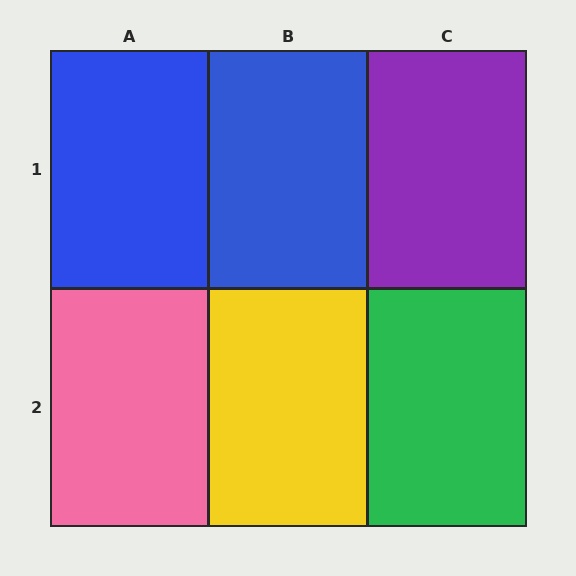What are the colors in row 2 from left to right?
Pink, yellow, green.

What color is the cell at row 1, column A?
Blue.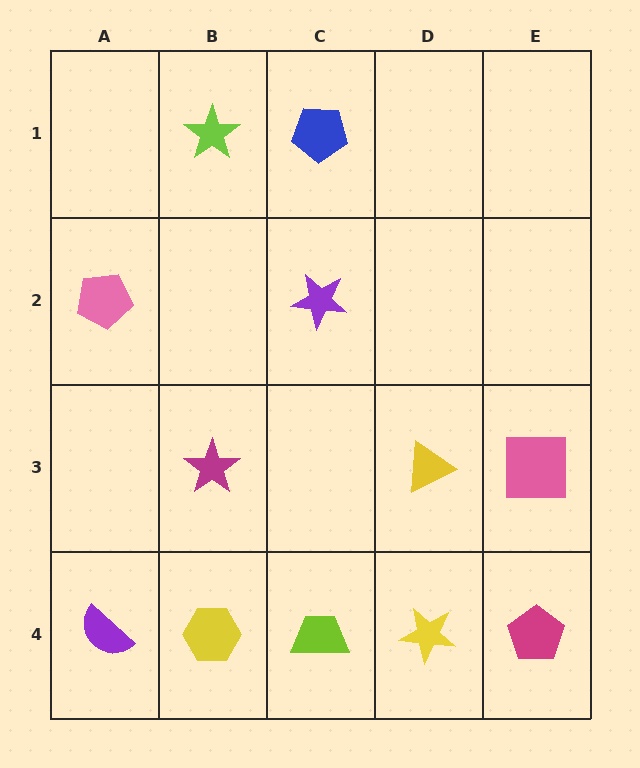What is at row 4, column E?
A magenta pentagon.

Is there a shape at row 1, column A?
No, that cell is empty.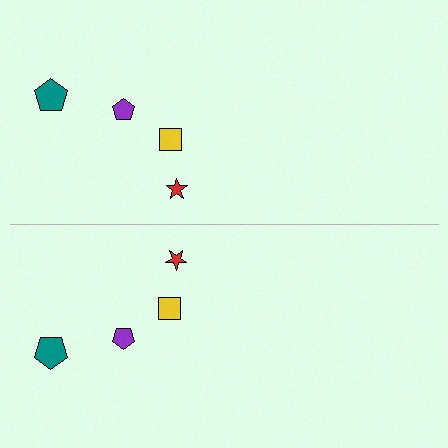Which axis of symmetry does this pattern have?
The pattern has a horizontal axis of symmetry running through the center of the image.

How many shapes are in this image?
There are 8 shapes in this image.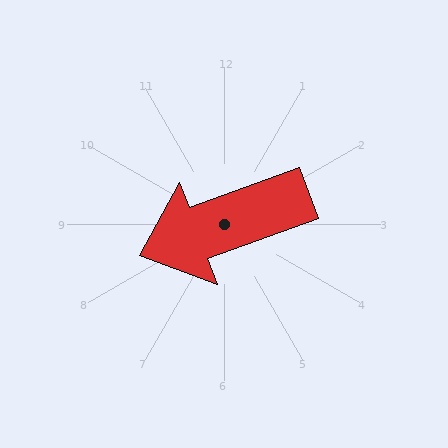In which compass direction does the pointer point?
West.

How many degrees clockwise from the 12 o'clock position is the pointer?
Approximately 250 degrees.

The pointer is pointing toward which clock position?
Roughly 8 o'clock.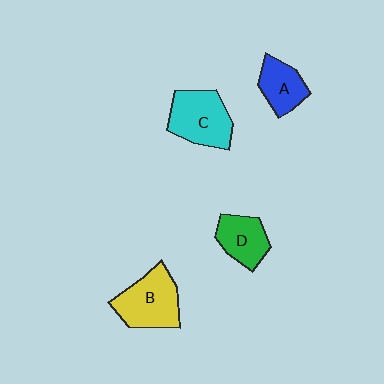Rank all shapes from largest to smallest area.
From largest to smallest: B (yellow), C (cyan), D (green), A (blue).